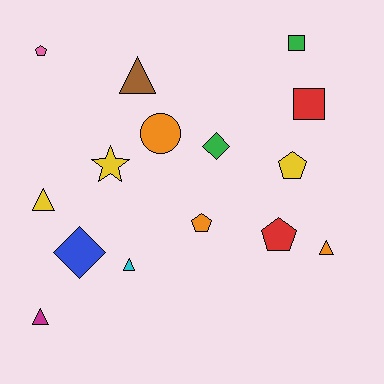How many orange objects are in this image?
There are 3 orange objects.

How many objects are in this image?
There are 15 objects.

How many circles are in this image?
There is 1 circle.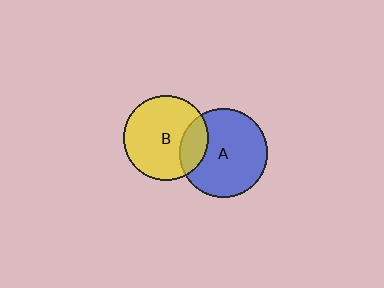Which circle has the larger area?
Circle A (blue).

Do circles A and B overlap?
Yes.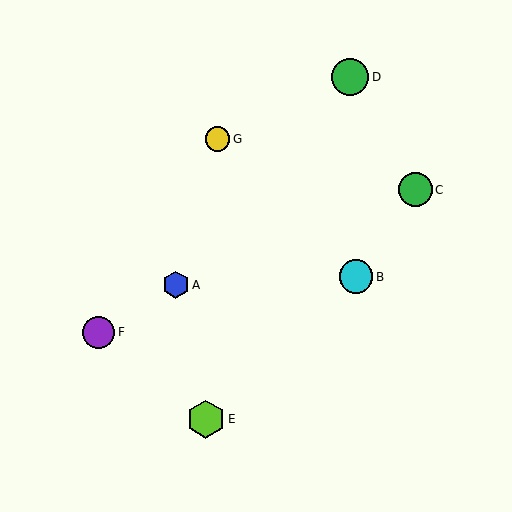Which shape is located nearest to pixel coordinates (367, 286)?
The cyan circle (labeled B) at (356, 277) is nearest to that location.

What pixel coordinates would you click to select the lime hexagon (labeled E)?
Click at (206, 419) to select the lime hexagon E.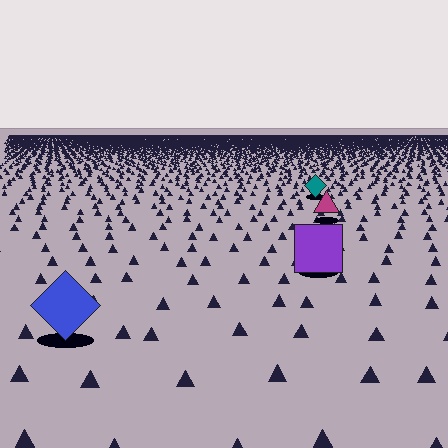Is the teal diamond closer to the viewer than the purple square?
No. The purple square is closer — you can tell from the texture gradient: the ground texture is coarser near it.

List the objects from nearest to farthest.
From nearest to farthest: the blue diamond, the purple square, the magenta triangle, the teal diamond.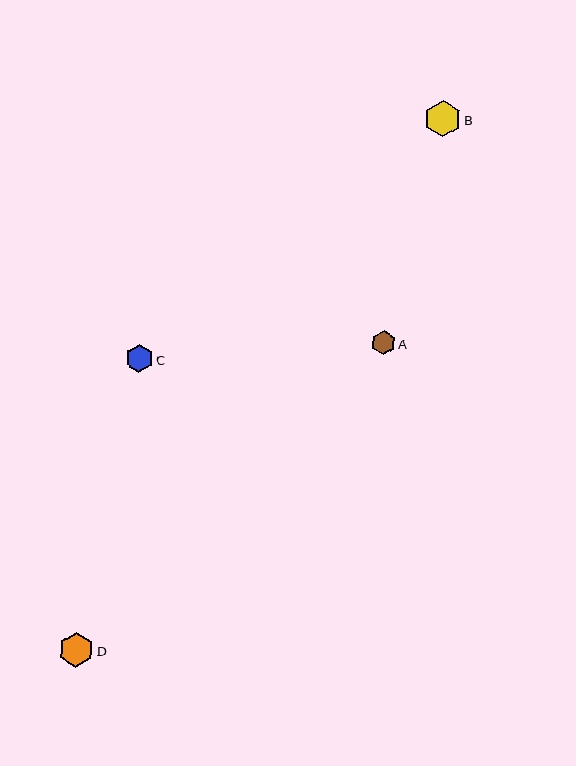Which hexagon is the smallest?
Hexagon A is the smallest with a size of approximately 24 pixels.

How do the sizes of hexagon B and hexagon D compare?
Hexagon B and hexagon D are approximately the same size.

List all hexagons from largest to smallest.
From largest to smallest: B, D, C, A.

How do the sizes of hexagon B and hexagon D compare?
Hexagon B and hexagon D are approximately the same size.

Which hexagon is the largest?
Hexagon B is the largest with a size of approximately 36 pixels.